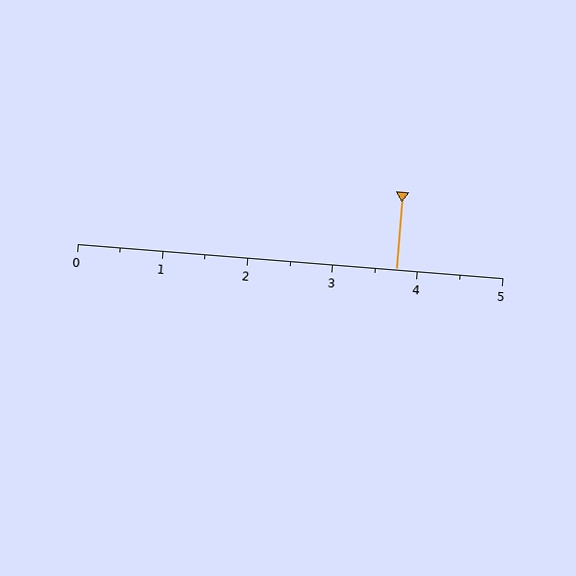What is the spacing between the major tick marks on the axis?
The major ticks are spaced 1 apart.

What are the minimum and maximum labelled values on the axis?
The axis runs from 0 to 5.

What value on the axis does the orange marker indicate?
The marker indicates approximately 3.8.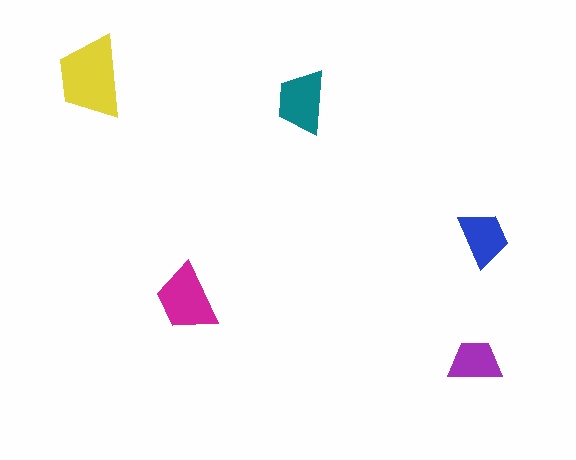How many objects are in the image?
There are 5 objects in the image.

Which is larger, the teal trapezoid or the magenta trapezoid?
The magenta one.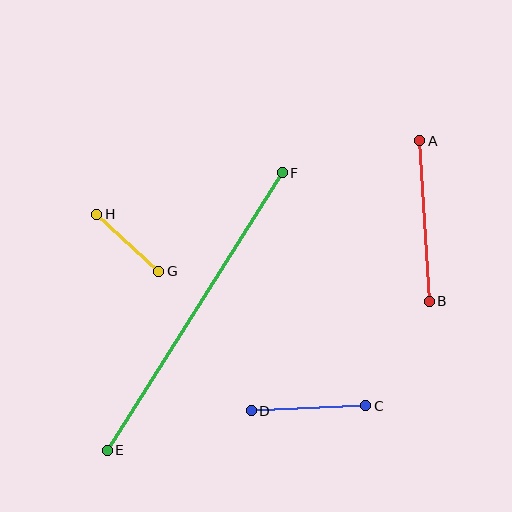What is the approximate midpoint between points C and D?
The midpoint is at approximately (309, 408) pixels.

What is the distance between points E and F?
The distance is approximately 328 pixels.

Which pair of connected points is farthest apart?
Points E and F are farthest apart.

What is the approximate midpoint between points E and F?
The midpoint is at approximately (195, 311) pixels.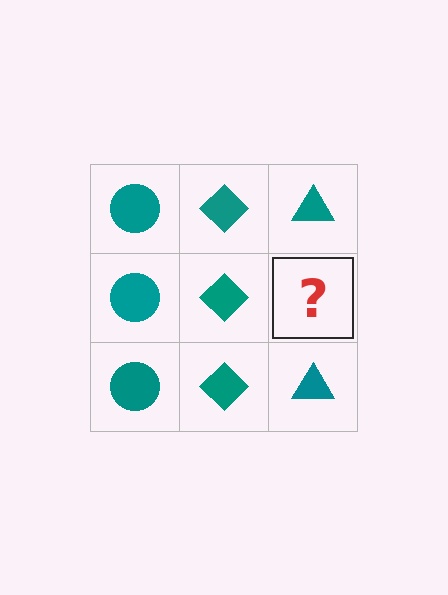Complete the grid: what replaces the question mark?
The question mark should be replaced with a teal triangle.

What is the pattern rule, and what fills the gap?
The rule is that each column has a consistent shape. The gap should be filled with a teal triangle.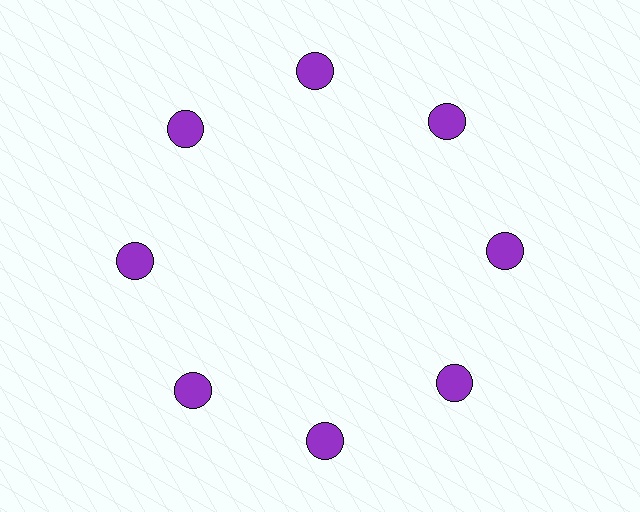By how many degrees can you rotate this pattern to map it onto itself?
The pattern maps onto itself every 45 degrees of rotation.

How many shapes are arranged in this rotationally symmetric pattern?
There are 8 shapes, arranged in 8 groups of 1.